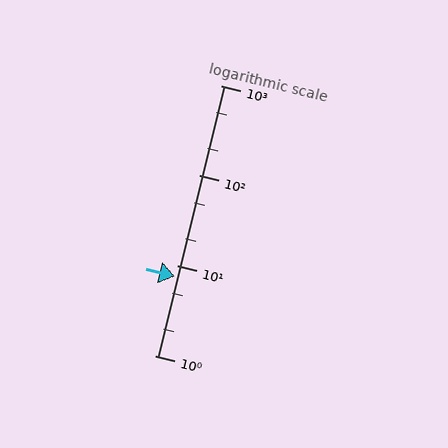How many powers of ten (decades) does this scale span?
The scale spans 3 decades, from 1 to 1000.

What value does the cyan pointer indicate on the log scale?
The pointer indicates approximately 7.5.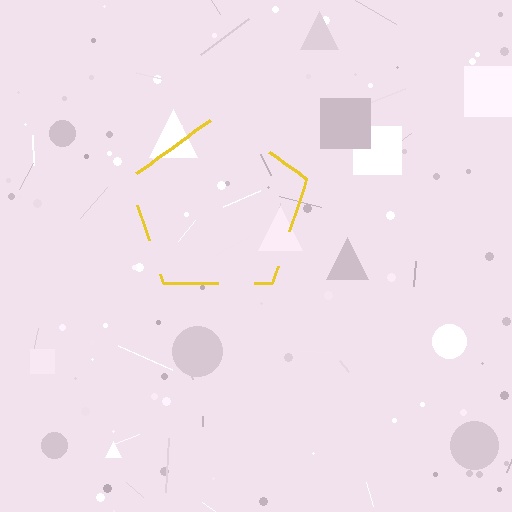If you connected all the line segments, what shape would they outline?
They would outline a pentagon.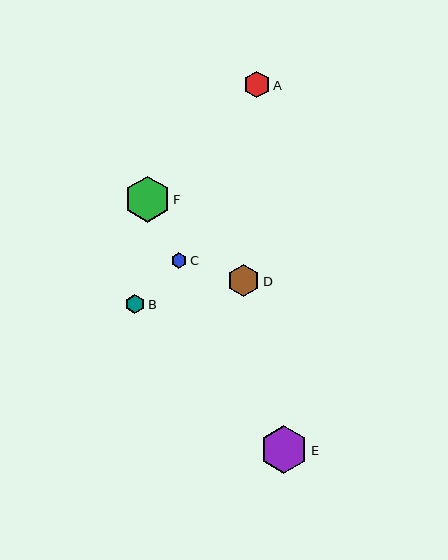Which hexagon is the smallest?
Hexagon C is the smallest with a size of approximately 15 pixels.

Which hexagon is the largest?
Hexagon E is the largest with a size of approximately 47 pixels.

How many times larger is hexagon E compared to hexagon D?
Hexagon E is approximately 1.5 times the size of hexagon D.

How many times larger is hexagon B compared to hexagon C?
Hexagon B is approximately 1.2 times the size of hexagon C.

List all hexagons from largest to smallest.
From largest to smallest: E, F, D, A, B, C.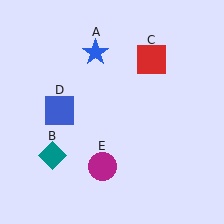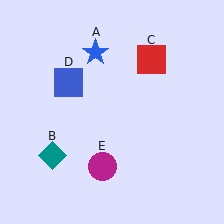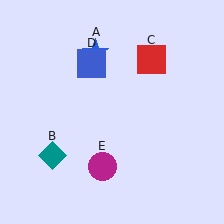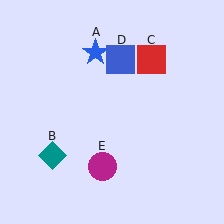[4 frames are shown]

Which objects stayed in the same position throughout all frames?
Blue star (object A) and teal diamond (object B) and red square (object C) and magenta circle (object E) remained stationary.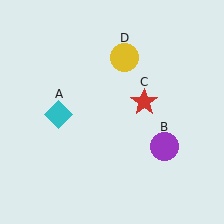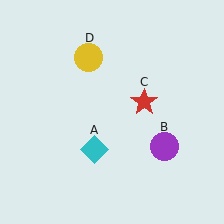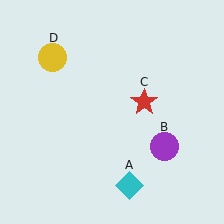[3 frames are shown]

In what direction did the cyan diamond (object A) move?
The cyan diamond (object A) moved down and to the right.